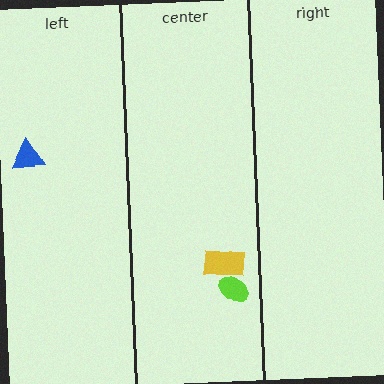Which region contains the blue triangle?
The left region.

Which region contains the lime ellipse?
The center region.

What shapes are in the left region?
The blue triangle.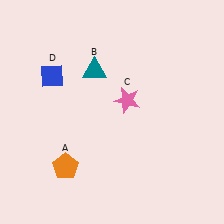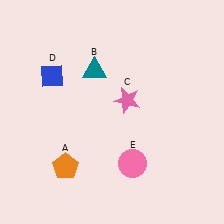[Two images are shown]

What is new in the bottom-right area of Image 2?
A pink circle (E) was added in the bottom-right area of Image 2.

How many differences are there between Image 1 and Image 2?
There is 1 difference between the two images.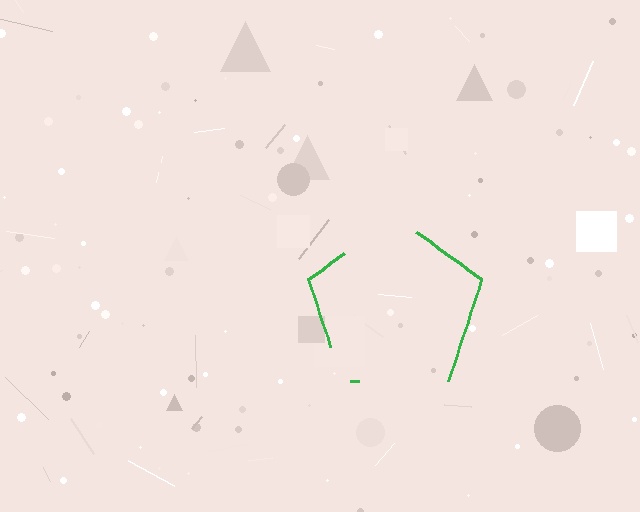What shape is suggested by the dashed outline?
The dashed outline suggests a pentagon.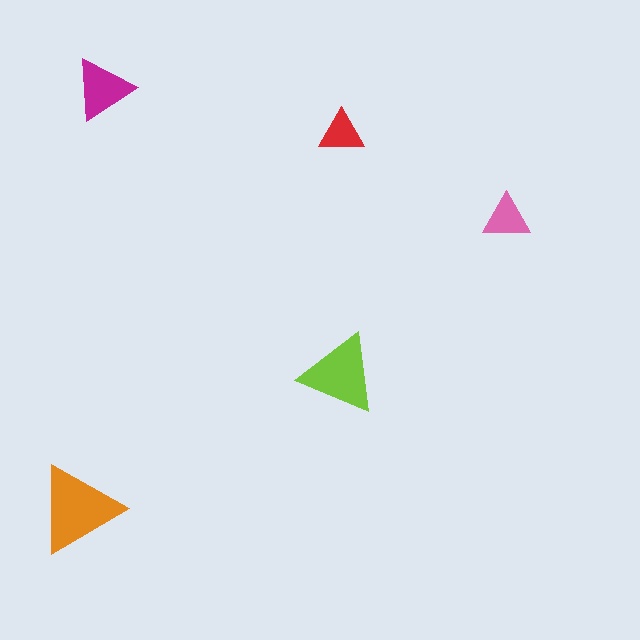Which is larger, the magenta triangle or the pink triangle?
The magenta one.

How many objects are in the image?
There are 5 objects in the image.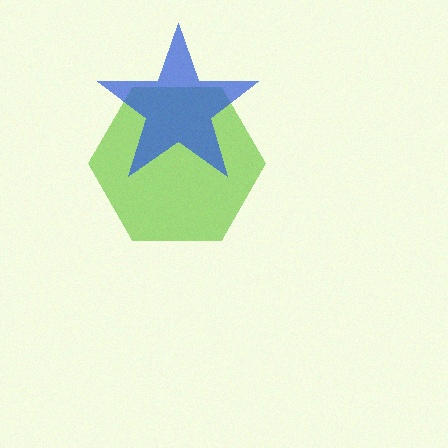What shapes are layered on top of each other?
The layered shapes are: a lime hexagon, a blue star.